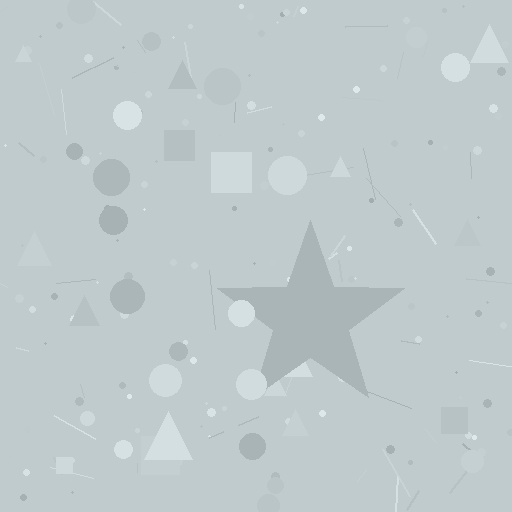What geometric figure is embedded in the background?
A star is embedded in the background.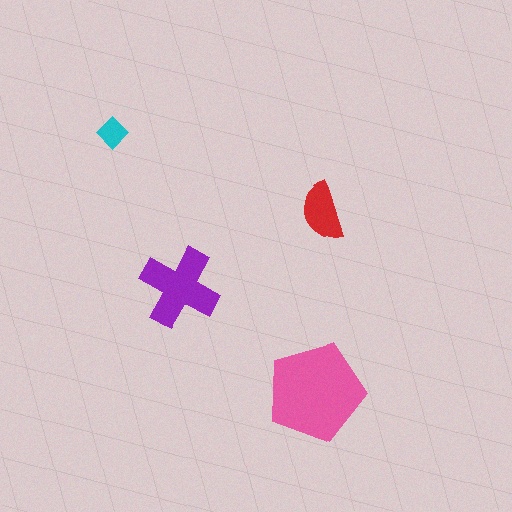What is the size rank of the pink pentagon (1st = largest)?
1st.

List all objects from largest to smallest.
The pink pentagon, the purple cross, the red semicircle, the cyan diamond.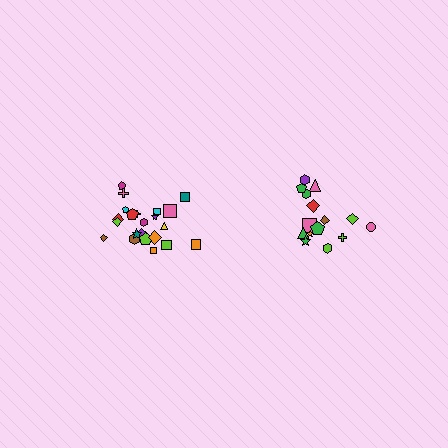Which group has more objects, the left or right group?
The left group.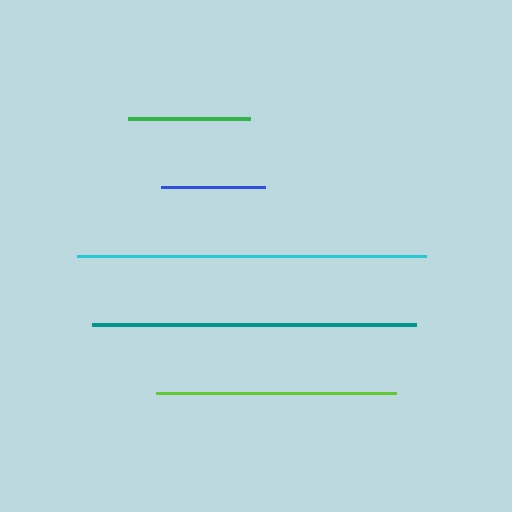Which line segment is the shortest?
The blue line is the shortest at approximately 104 pixels.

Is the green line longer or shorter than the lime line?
The lime line is longer than the green line.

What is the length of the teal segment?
The teal segment is approximately 324 pixels long.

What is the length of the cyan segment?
The cyan segment is approximately 350 pixels long.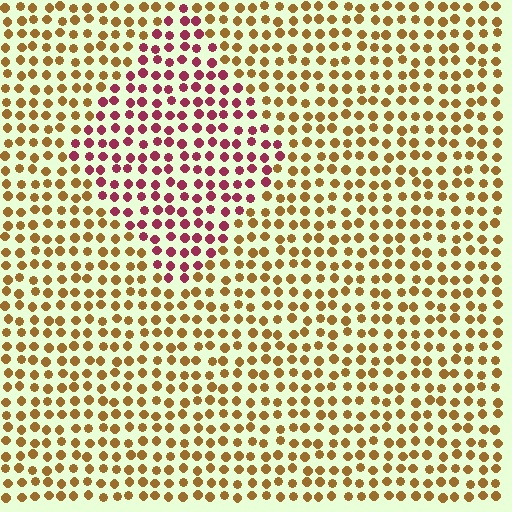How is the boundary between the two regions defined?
The boundary is defined purely by a slight shift in hue (about 56 degrees). Spacing, size, and orientation are identical on both sides.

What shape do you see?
I see a diamond.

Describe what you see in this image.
The image is filled with small brown elements in a uniform arrangement. A diamond-shaped region is visible where the elements are tinted to a slightly different hue, forming a subtle color boundary.